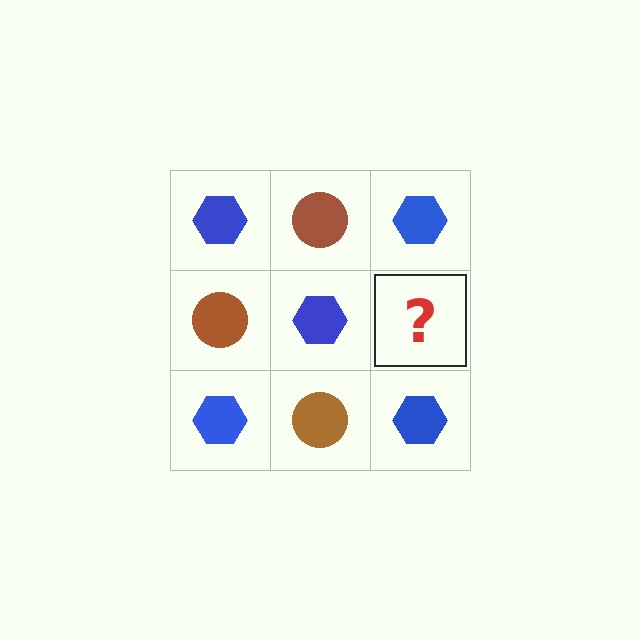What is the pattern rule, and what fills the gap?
The rule is that it alternates blue hexagon and brown circle in a checkerboard pattern. The gap should be filled with a brown circle.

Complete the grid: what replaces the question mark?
The question mark should be replaced with a brown circle.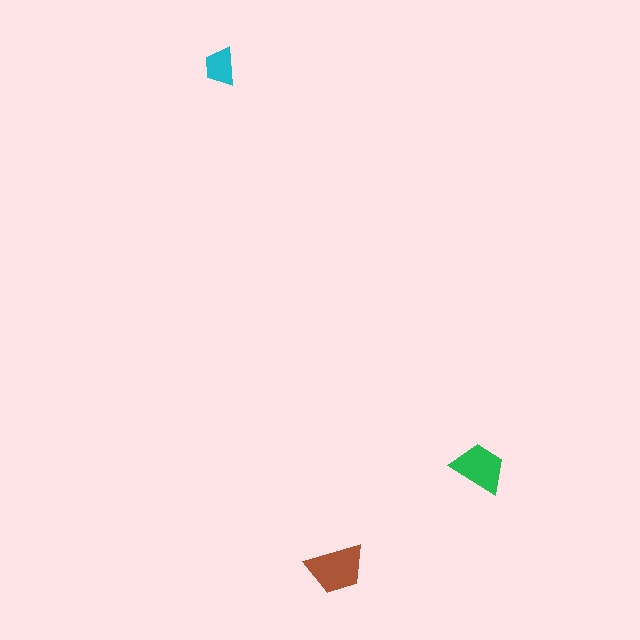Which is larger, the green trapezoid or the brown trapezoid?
The brown one.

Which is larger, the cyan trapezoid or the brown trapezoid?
The brown one.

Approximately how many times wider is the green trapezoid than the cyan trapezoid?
About 1.5 times wider.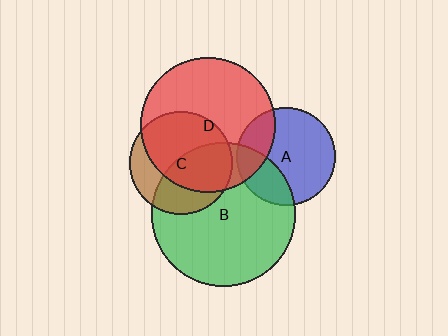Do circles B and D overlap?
Yes.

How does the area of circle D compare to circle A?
Approximately 1.9 times.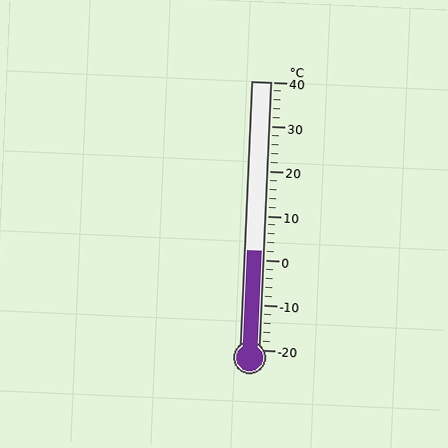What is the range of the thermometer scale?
The thermometer scale ranges from -20°C to 40°C.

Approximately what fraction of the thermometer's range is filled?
The thermometer is filled to approximately 35% of its range.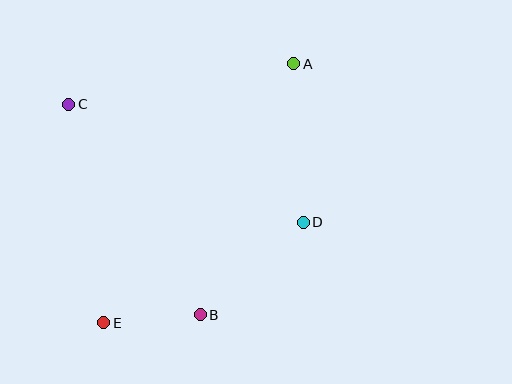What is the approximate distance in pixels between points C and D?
The distance between C and D is approximately 263 pixels.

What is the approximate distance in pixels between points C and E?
The distance between C and E is approximately 221 pixels.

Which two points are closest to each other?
Points B and E are closest to each other.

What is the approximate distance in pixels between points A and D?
The distance between A and D is approximately 159 pixels.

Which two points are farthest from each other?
Points A and E are farthest from each other.